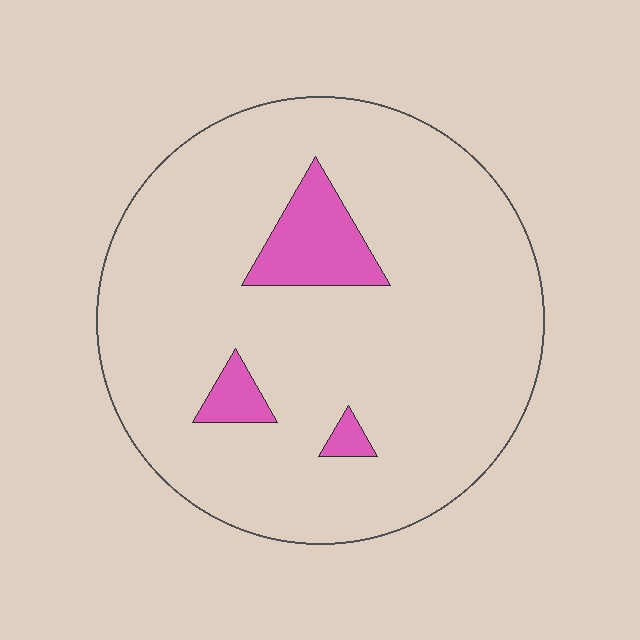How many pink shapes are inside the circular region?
3.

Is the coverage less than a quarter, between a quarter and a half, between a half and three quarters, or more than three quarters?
Less than a quarter.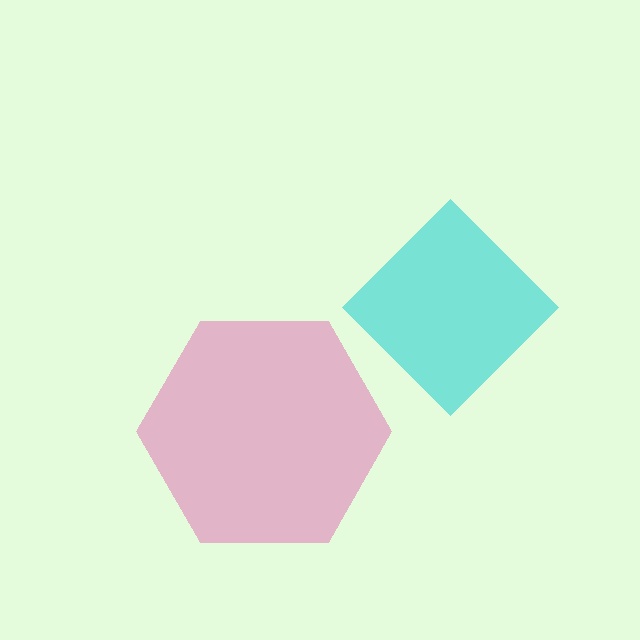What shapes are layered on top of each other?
The layered shapes are: a pink hexagon, a cyan diamond.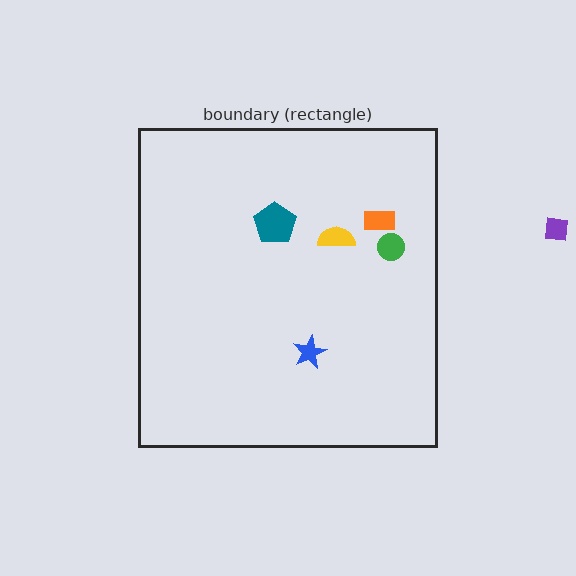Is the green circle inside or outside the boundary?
Inside.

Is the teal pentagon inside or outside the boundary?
Inside.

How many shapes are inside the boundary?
5 inside, 1 outside.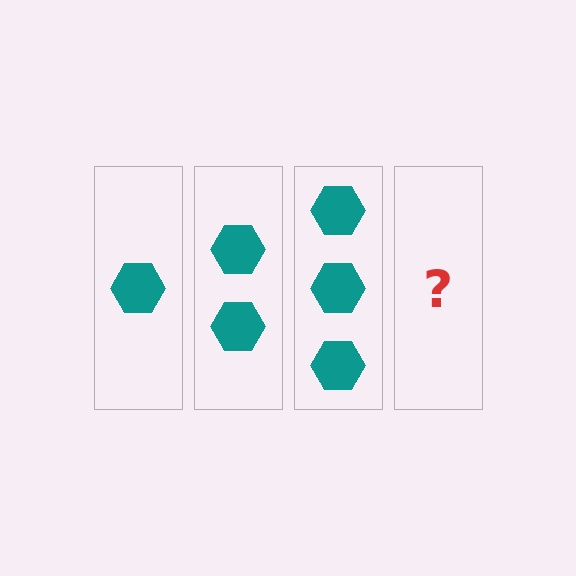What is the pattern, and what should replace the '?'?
The pattern is that each step adds one more hexagon. The '?' should be 4 hexagons.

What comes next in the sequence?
The next element should be 4 hexagons.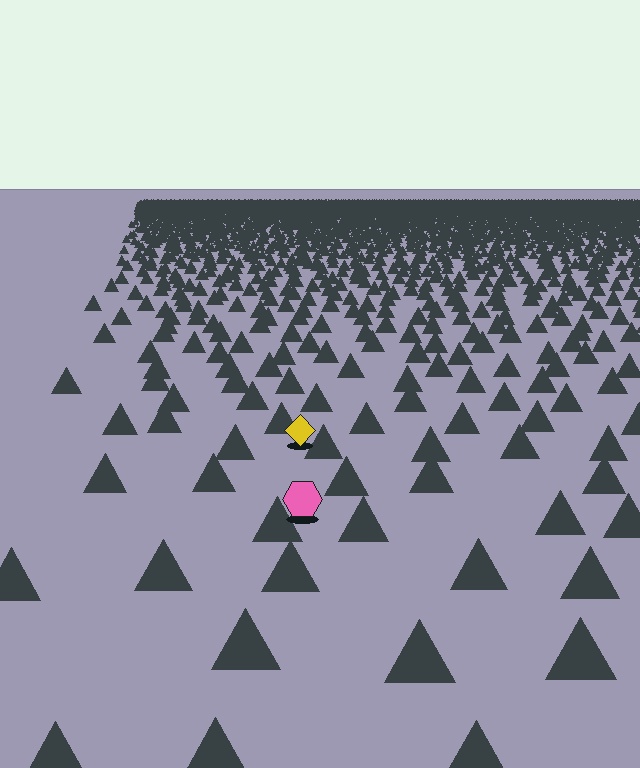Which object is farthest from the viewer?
The yellow diamond is farthest from the viewer. It appears smaller and the ground texture around it is denser.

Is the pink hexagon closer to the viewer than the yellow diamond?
Yes. The pink hexagon is closer — you can tell from the texture gradient: the ground texture is coarser near it.